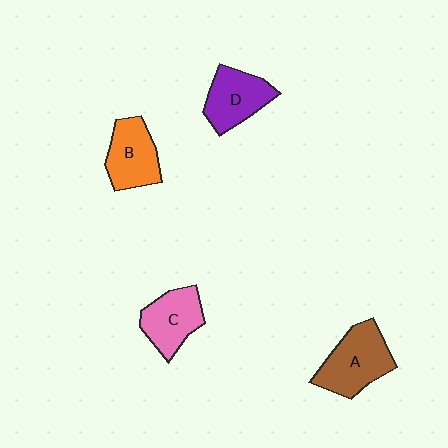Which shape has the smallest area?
Shape C (pink).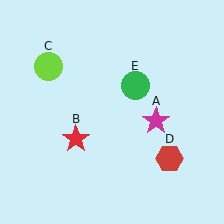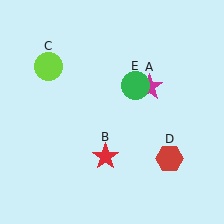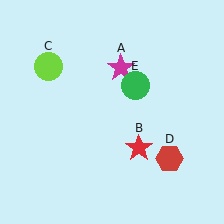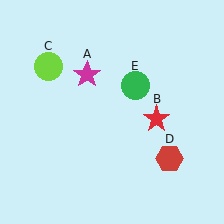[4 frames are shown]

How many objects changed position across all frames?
2 objects changed position: magenta star (object A), red star (object B).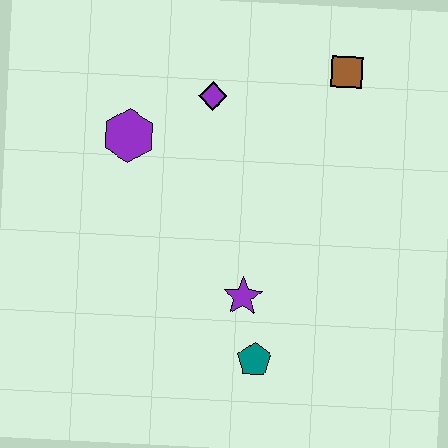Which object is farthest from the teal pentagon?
The brown square is farthest from the teal pentagon.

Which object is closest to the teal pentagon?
The purple star is closest to the teal pentagon.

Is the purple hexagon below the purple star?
No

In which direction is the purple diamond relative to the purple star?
The purple diamond is above the purple star.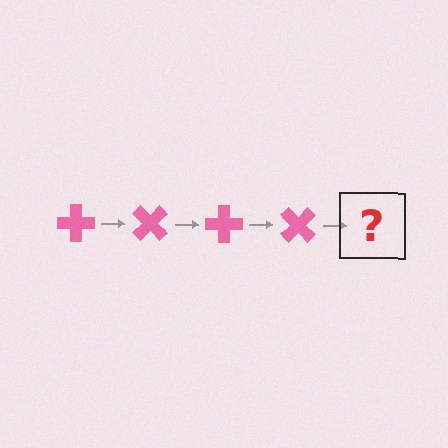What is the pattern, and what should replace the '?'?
The pattern is that the cross rotates 45 degrees each step. The '?' should be a pink cross rotated 180 degrees.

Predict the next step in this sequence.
The next step is a pink cross rotated 180 degrees.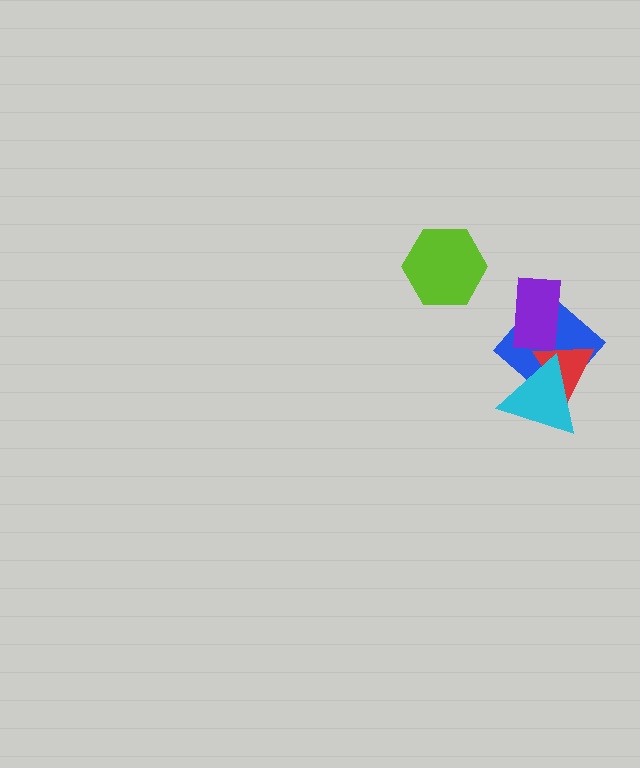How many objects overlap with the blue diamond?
3 objects overlap with the blue diamond.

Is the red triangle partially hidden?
Yes, it is partially covered by another shape.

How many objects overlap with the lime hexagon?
0 objects overlap with the lime hexagon.